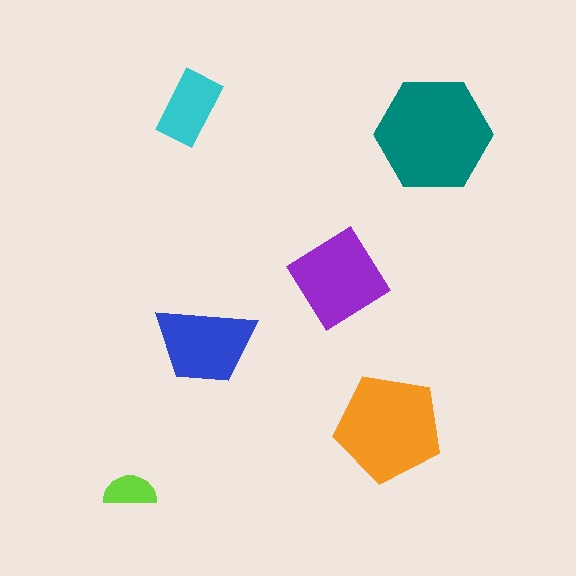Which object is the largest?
The teal hexagon.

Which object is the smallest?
The lime semicircle.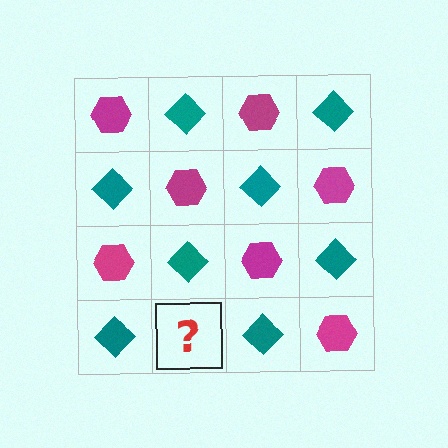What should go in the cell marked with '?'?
The missing cell should contain a magenta hexagon.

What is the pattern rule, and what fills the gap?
The rule is that it alternates magenta hexagon and teal diamond in a checkerboard pattern. The gap should be filled with a magenta hexagon.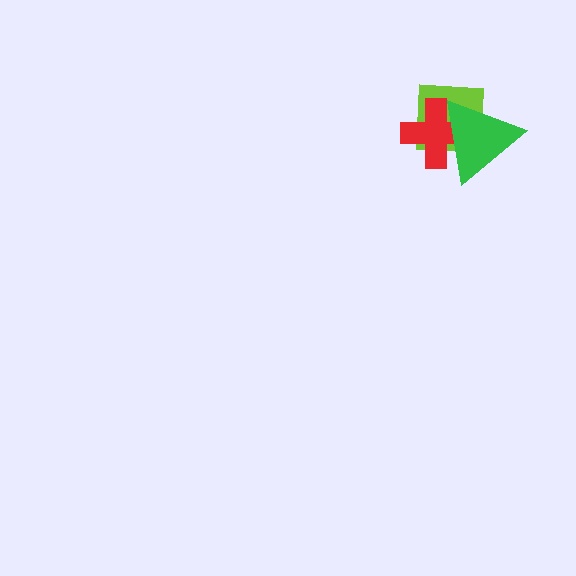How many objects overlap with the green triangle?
2 objects overlap with the green triangle.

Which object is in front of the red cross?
The green triangle is in front of the red cross.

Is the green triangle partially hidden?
No, no other shape covers it.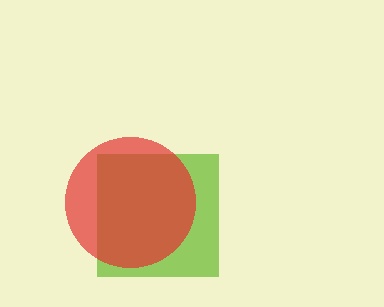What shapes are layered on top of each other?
The layered shapes are: a lime square, a red circle.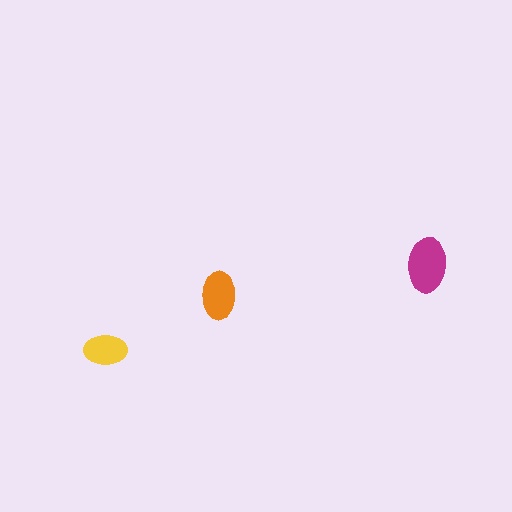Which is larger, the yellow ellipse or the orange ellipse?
The orange one.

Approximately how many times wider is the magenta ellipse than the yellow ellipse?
About 1.5 times wider.